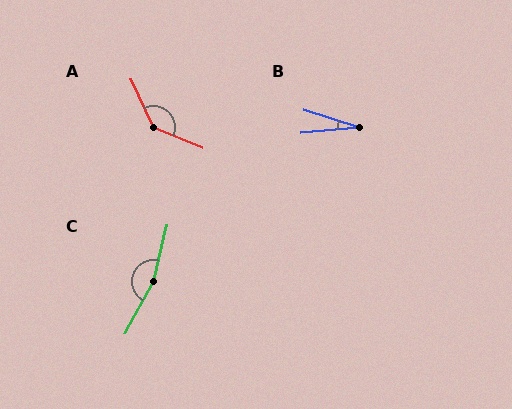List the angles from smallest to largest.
B (23°), A (137°), C (164°).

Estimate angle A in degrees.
Approximately 137 degrees.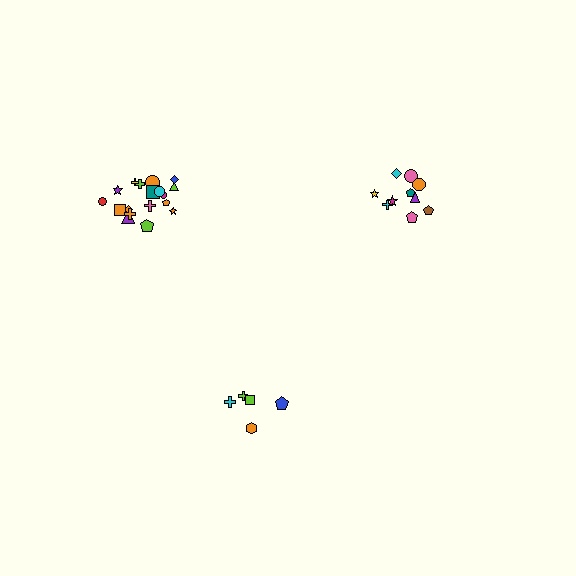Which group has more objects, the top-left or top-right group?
The top-left group.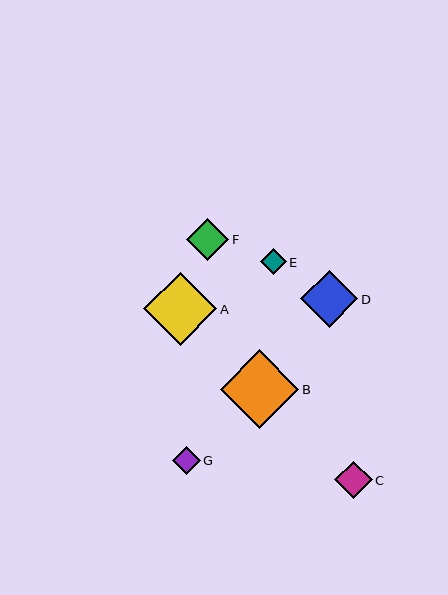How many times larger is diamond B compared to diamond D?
Diamond B is approximately 1.4 times the size of diamond D.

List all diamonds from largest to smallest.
From largest to smallest: B, A, D, F, C, G, E.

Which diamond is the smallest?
Diamond E is the smallest with a size of approximately 26 pixels.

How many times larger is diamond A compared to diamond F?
Diamond A is approximately 1.7 times the size of diamond F.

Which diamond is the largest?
Diamond B is the largest with a size of approximately 78 pixels.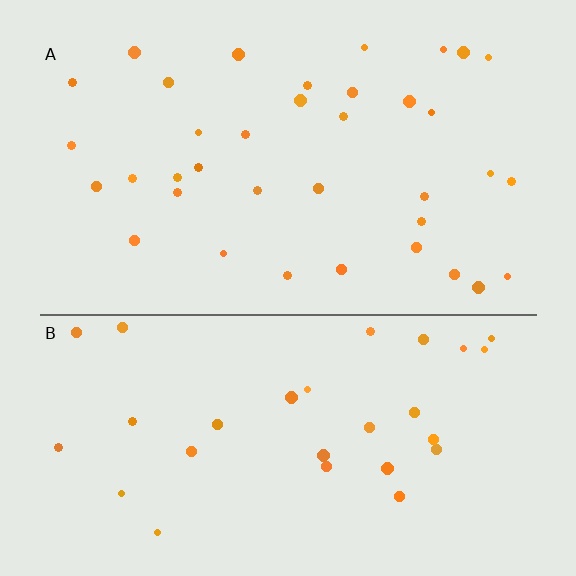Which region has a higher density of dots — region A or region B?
A (the top).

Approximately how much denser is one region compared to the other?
Approximately 1.3× — region A over region B.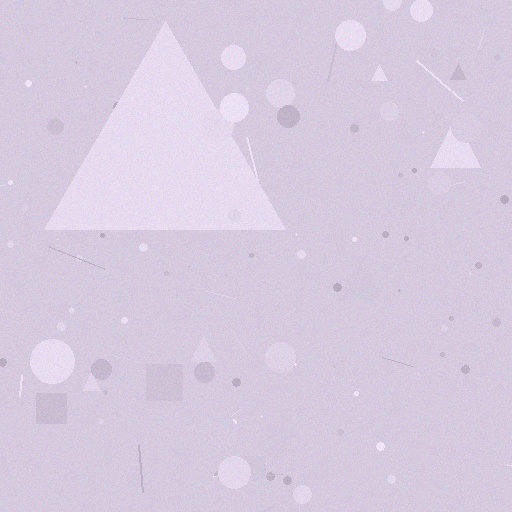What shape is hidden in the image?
A triangle is hidden in the image.